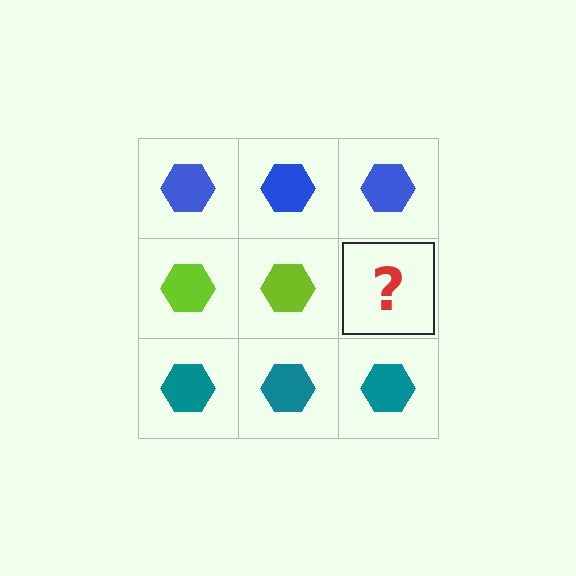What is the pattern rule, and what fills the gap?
The rule is that each row has a consistent color. The gap should be filled with a lime hexagon.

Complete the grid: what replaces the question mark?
The question mark should be replaced with a lime hexagon.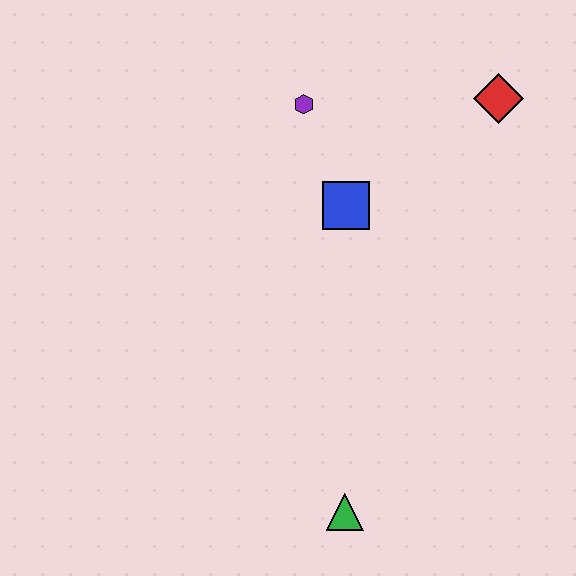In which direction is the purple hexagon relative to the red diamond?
The purple hexagon is to the left of the red diamond.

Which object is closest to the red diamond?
The blue square is closest to the red diamond.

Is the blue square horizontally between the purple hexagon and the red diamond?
Yes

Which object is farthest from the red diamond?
The green triangle is farthest from the red diamond.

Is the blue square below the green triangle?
No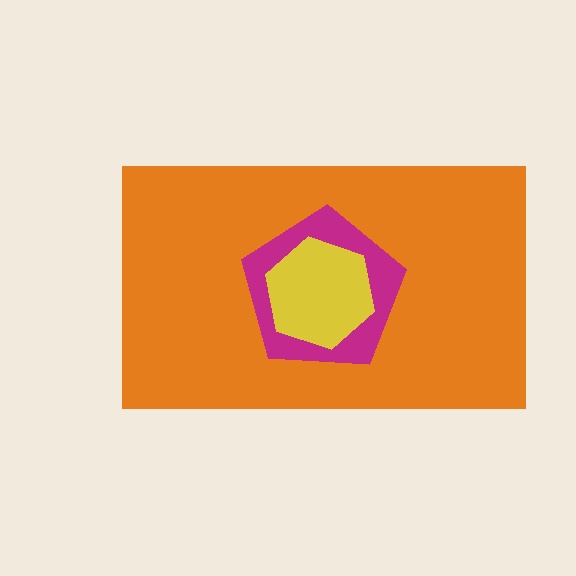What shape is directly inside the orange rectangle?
The magenta pentagon.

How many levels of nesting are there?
3.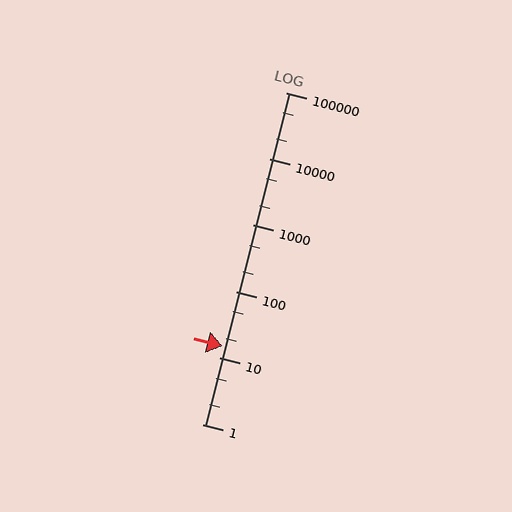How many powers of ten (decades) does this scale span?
The scale spans 5 decades, from 1 to 100000.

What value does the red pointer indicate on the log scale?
The pointer indicates approximately 15.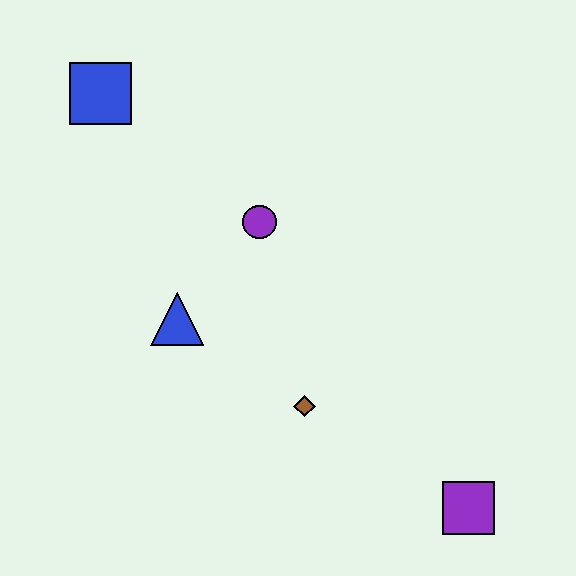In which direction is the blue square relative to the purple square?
The blue square is above the purple square.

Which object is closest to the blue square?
The purple circle is closest to the blue square.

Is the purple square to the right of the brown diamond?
Yes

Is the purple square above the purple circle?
No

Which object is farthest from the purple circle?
The purple square is farthest from the purple circle.